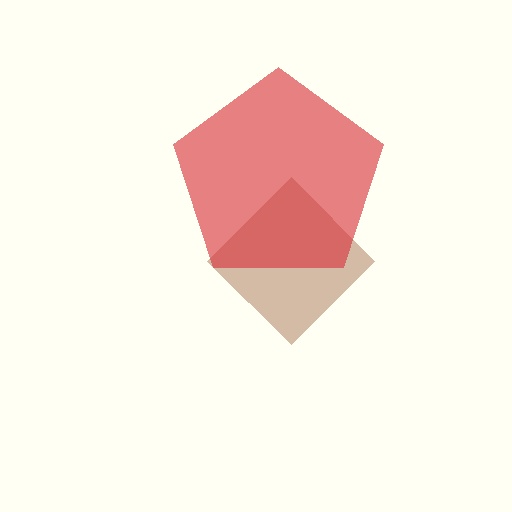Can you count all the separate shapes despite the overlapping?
Yes, there are 2 separate shapes.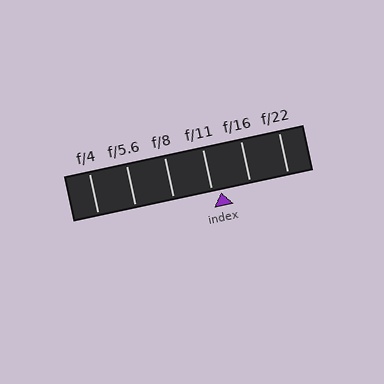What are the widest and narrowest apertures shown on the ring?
The widest aperture shown is f/4 and the narrowest is f/22.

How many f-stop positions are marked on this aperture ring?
There are 6 f-stop positions marked.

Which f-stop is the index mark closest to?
The index mark is closest to f/11.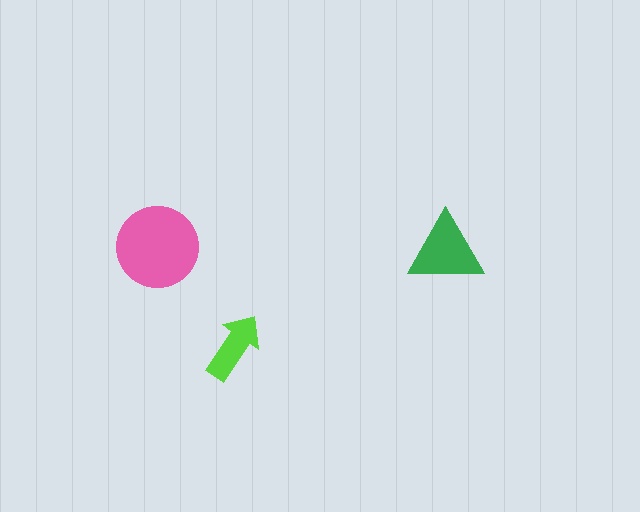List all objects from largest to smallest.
The pink circle, the green triangle, the lime arrow.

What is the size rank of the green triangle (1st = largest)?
2nd.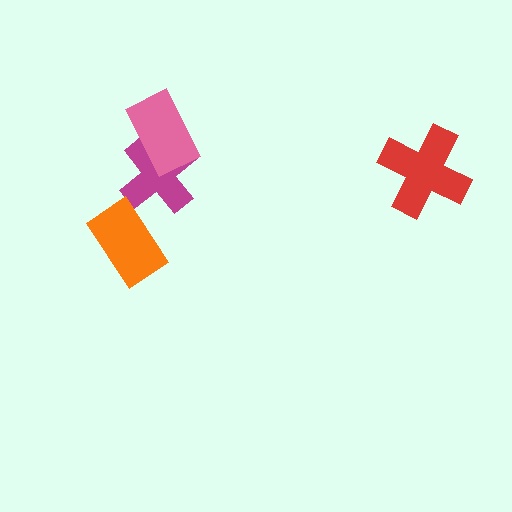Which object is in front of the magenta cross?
The pink rectangle is in front of the magenta cross.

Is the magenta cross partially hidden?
Yes, it is partially covered by another shape.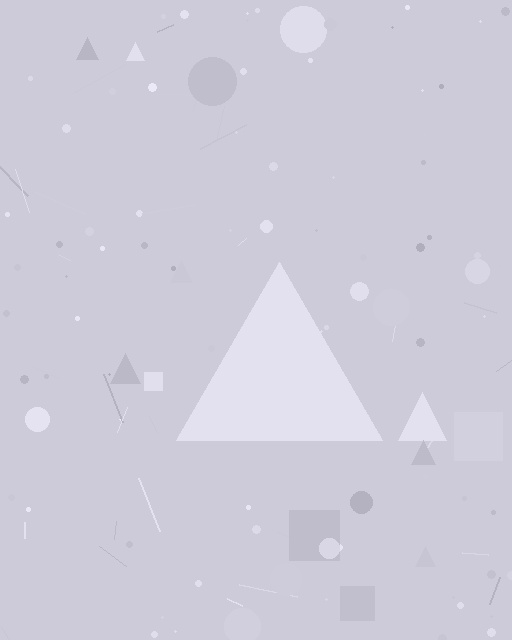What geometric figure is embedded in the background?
A triangle is embedded in the background.